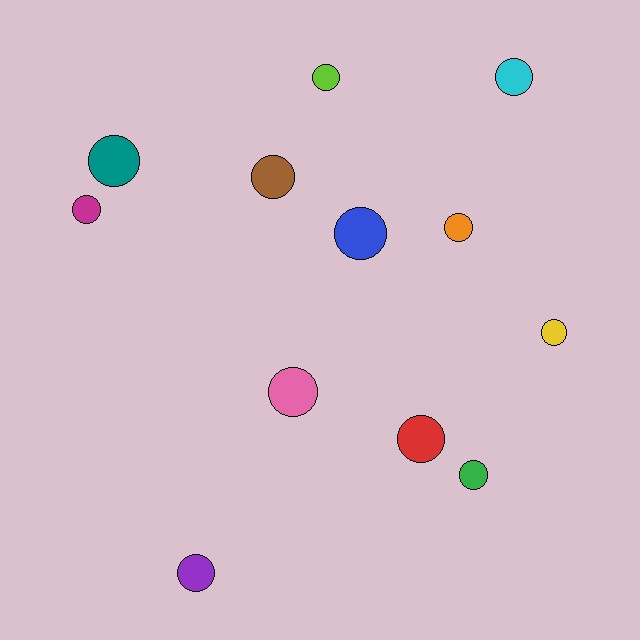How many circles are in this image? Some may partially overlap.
There are 12 circles.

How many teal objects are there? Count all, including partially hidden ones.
There is 1 teal object.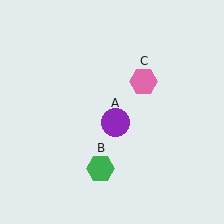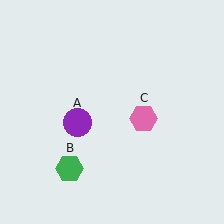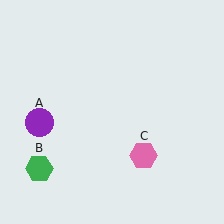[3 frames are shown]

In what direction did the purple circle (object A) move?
The purple circle (object A) moved left.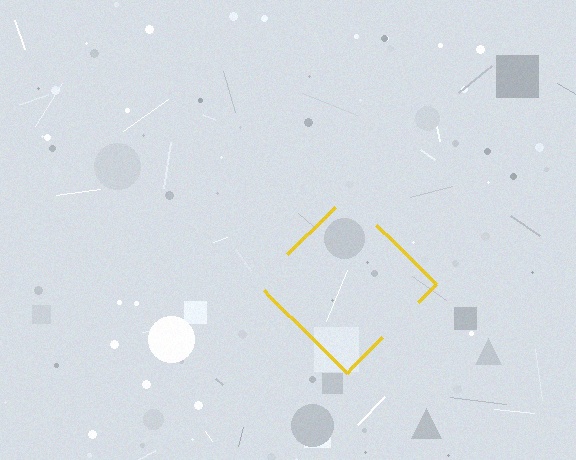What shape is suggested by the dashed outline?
The dashed outline suggests a diamond.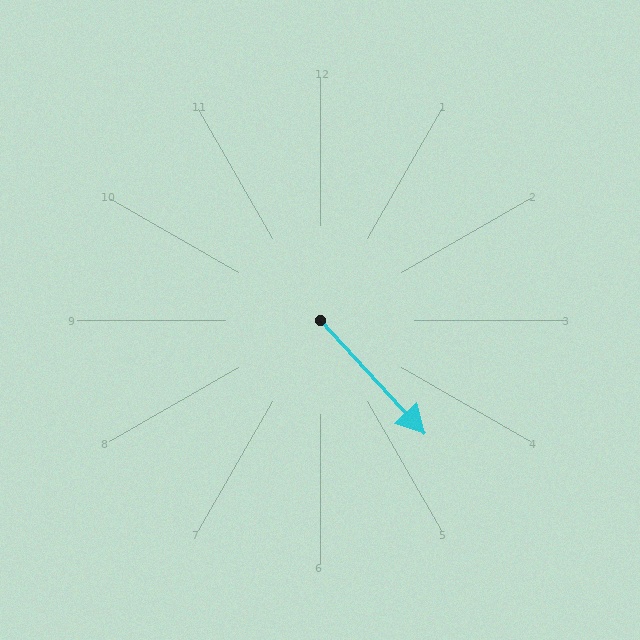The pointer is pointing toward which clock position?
Roughly 5 o'clock.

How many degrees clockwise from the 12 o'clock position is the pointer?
Approximately 137 degrees.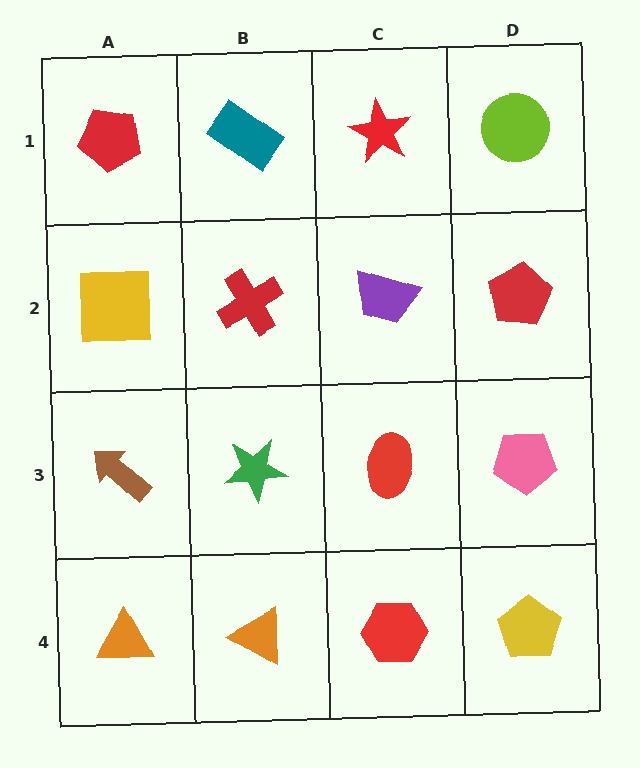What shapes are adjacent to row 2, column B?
A teal rectangle (row 1, column B), a green star (row 3, column B), a yellow square (row 2, column A), a purple trapezoid (row 2, column C).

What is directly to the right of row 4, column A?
An orange triangle.